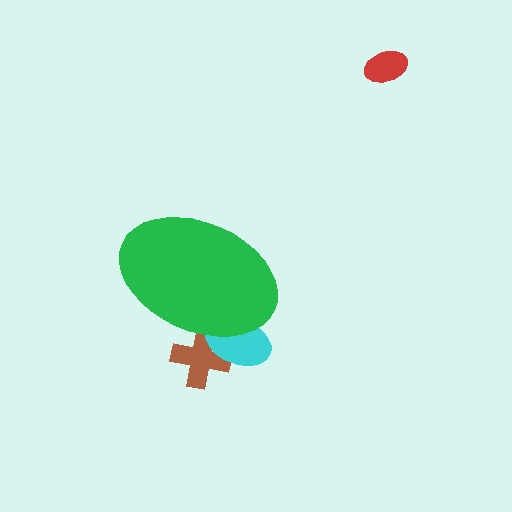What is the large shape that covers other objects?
A green ellipse.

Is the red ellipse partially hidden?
No, the red ellipse is fully visible.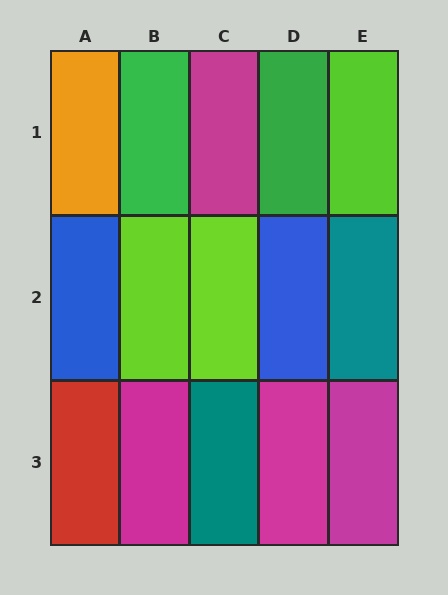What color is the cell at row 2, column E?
Teal.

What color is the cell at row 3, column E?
Magenta.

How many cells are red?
1 cell is red.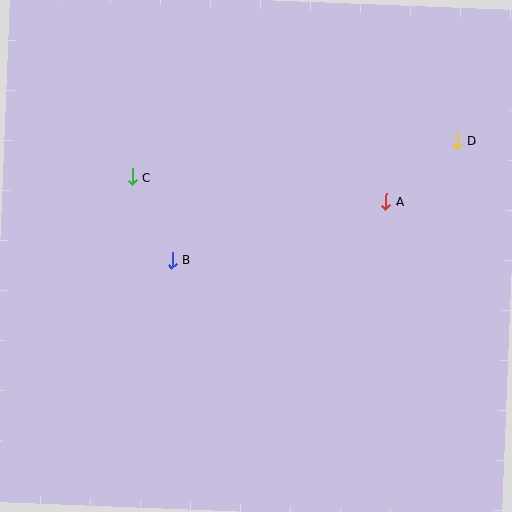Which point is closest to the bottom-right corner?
Point A is closest to the bottom-right corner.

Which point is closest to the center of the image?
Point B at (172, 260) is closest to the center.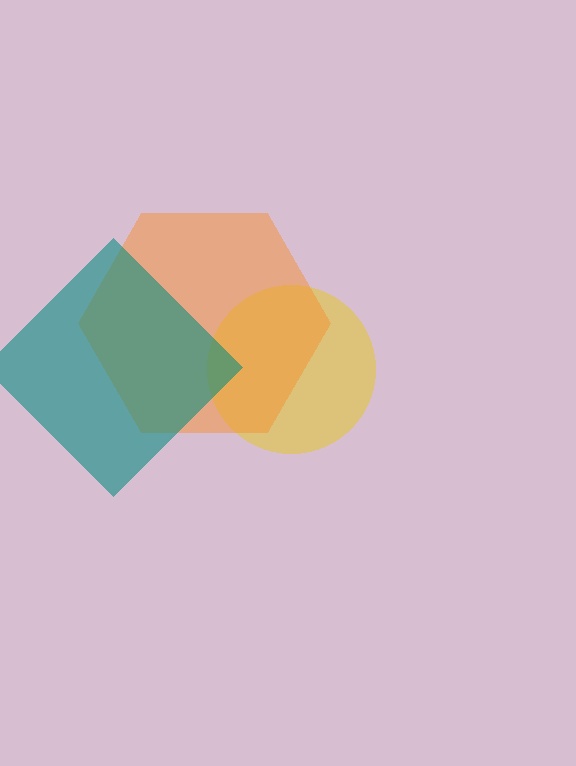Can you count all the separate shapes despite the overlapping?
Yes, there are 3 separate shapes.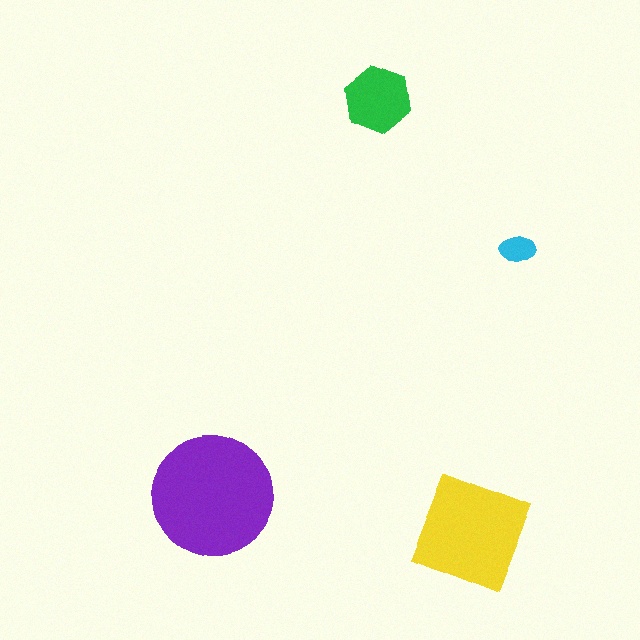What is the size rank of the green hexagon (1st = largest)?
3rd.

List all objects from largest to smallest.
The purple circle, the yellow square, the green hexagon, the cyan ellipse.